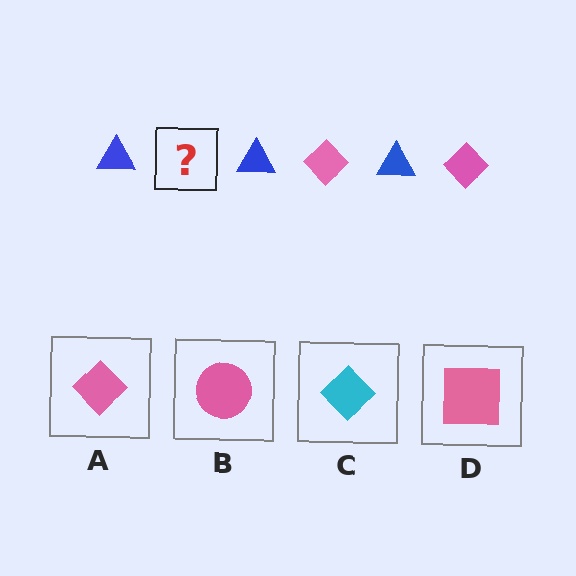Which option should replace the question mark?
Option A.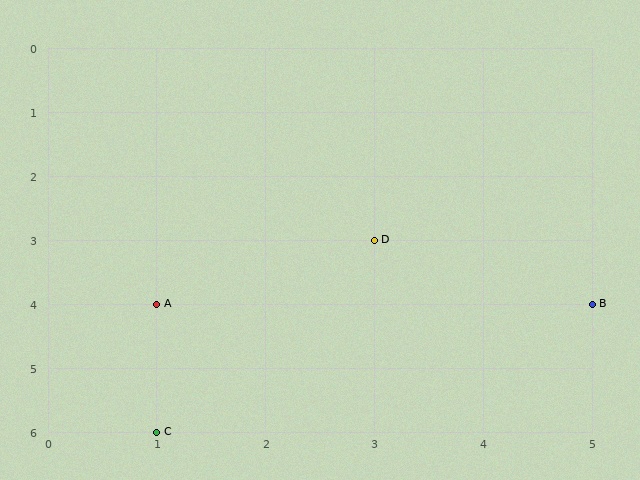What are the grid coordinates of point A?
Point A is at grid coordinates (1, 4).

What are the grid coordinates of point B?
Point B is at grid coordinates (5, 4).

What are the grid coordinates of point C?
Point C is at grid coordinates (1, 6).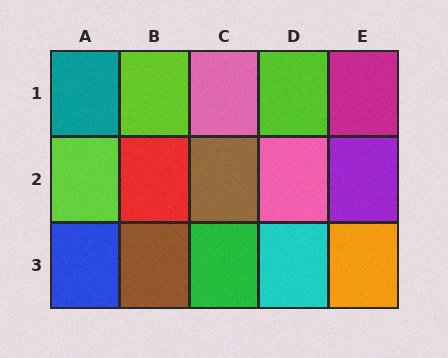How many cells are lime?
3 cells are lime.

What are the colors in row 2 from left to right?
Lime, red, brown, pink, purple.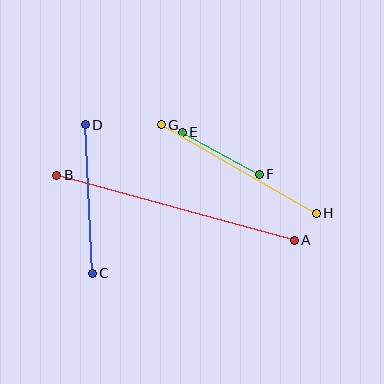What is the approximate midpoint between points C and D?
The midpoint is at approximately (89, 199) pixels.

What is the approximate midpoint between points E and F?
The midpoint is at approximately (221, 153) pixels.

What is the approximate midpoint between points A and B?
The midpoint is at approximately (176, 208) pixels.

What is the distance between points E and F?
The distance is approximately 88 pixels.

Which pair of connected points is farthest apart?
Points A and B are farthest apart.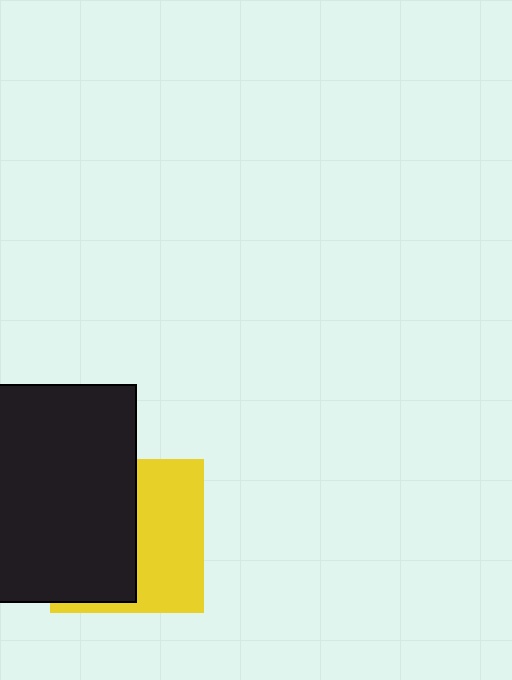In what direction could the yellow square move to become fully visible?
The yellow square could move right. That would shift it out from behind the black rectangle entirely.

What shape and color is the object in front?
The object in front is a black rectangle.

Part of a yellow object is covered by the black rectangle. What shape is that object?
It is a square.